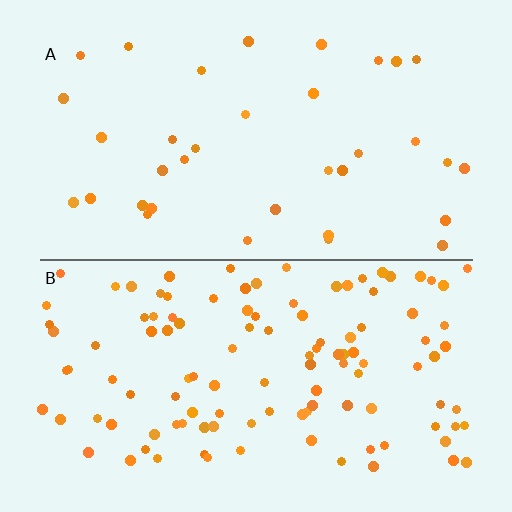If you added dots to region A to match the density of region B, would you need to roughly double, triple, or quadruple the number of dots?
Approximately triple.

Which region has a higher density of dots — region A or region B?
B (the bottom).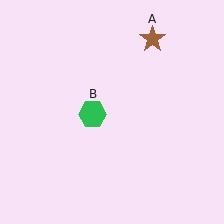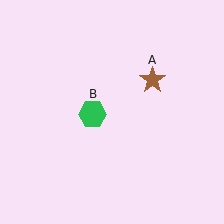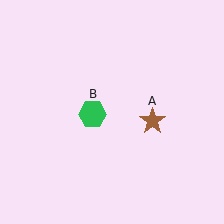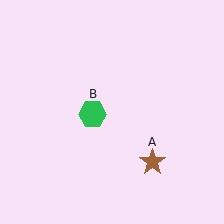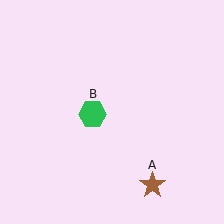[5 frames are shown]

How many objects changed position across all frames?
1 object changed position: brown star (object A).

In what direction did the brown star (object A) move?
The brown star (object A) moved down.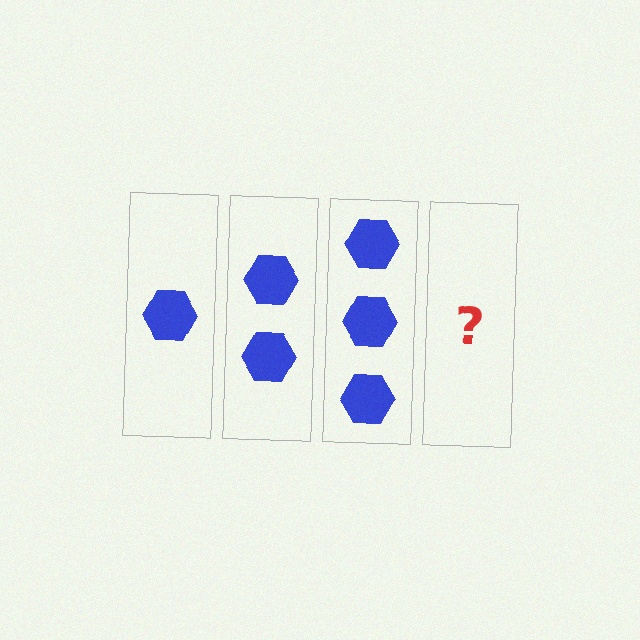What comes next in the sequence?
The next element should be 4 hexagons.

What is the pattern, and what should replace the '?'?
The pattern is that each step adds one more hexagon. The '?' should be 4 hexagons.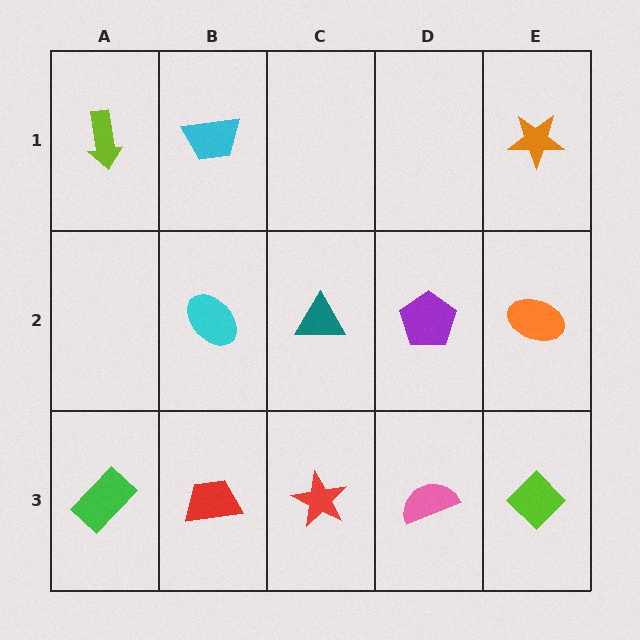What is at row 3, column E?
A lime diamond.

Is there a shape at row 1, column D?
No, that cell is empty.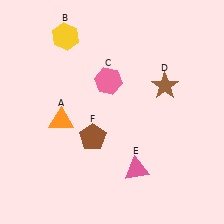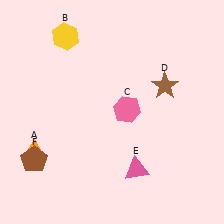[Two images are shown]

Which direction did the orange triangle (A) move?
The orange triangle (A) moved down.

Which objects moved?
The objects that moved are: the orange triangle (A), the pink hexagon (C), the brown pentagon (F).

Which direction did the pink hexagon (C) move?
The pink hexagon (C) moved down.